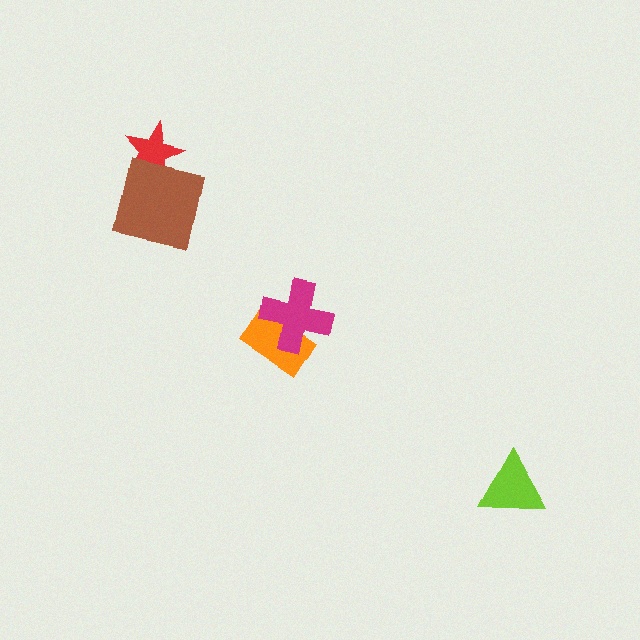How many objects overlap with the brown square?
1 object overlaps with the brown square.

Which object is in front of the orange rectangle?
The magenta cross is in front of the orange rectangle.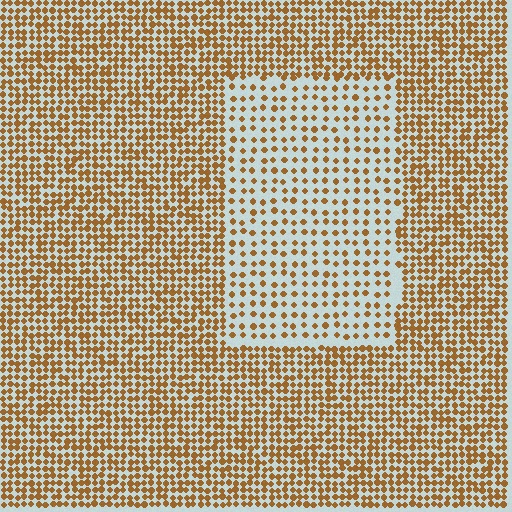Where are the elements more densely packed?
The elements are more densely packed outside the rectangle boundary.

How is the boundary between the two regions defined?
The boundary is defined by a change in element density (approximately 2.1x ratio). All elements are the same color, size, and shape.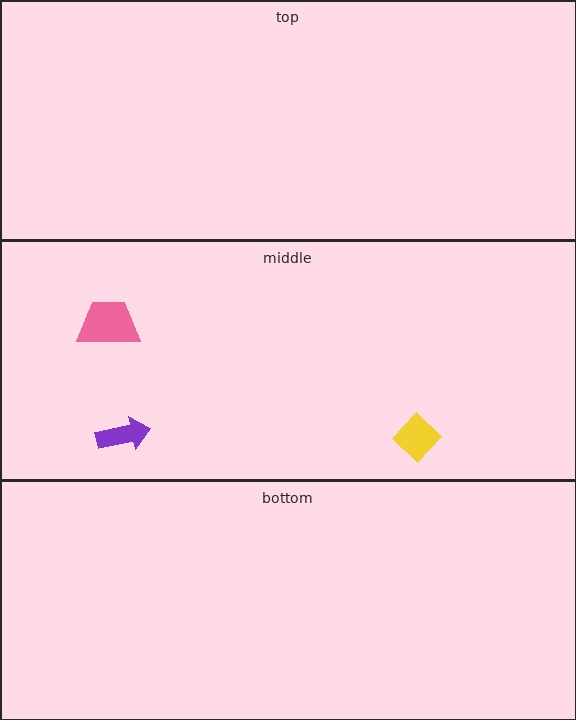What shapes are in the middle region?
The pink trapezoid, the purple arrow, the yellow diamond.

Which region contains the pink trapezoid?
The middle region.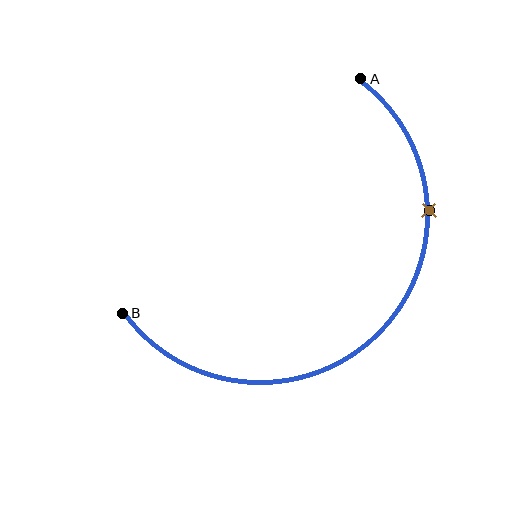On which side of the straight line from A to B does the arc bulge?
The arc bulges below and to the right of the straight line connecting A and B.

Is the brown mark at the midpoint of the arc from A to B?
No. The brown mark lies on the arc but is closer to endpoint A. The arc midpoint would be at the point on the curve equidistant along the arc from both A and B.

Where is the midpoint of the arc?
The arc midpoint is the point on the curve farthest from the straight line joining A and B. It sits below and to the right of that line.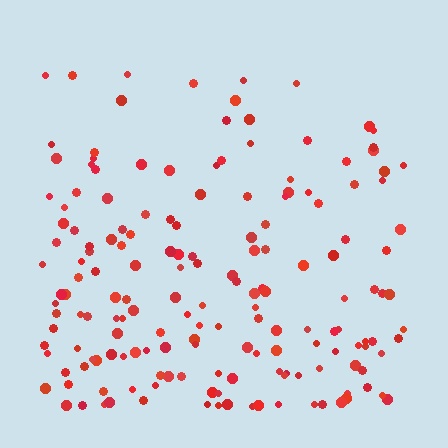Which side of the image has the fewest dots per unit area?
The top.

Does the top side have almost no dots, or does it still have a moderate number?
Still a moderate number, just noticeably fewer than the bottom.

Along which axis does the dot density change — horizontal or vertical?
Vertical.